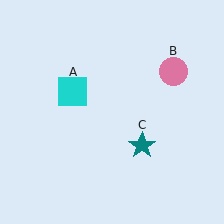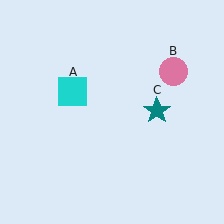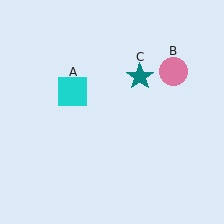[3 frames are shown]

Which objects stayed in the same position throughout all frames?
Cyan square (object A) and pink circle (object B) remained stationary.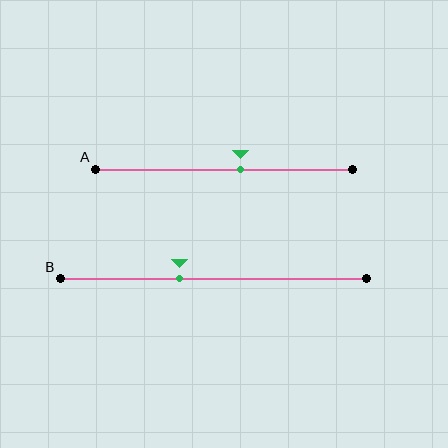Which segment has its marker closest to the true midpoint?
Segment A has its marker closest to the true midpoint.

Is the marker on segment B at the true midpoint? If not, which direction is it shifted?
No, the marker on segment B is shifted to the left by about 11% of the segment length.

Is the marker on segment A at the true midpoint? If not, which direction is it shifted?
No, the marker on segment A is shifted to the right by about 6% of the segment length.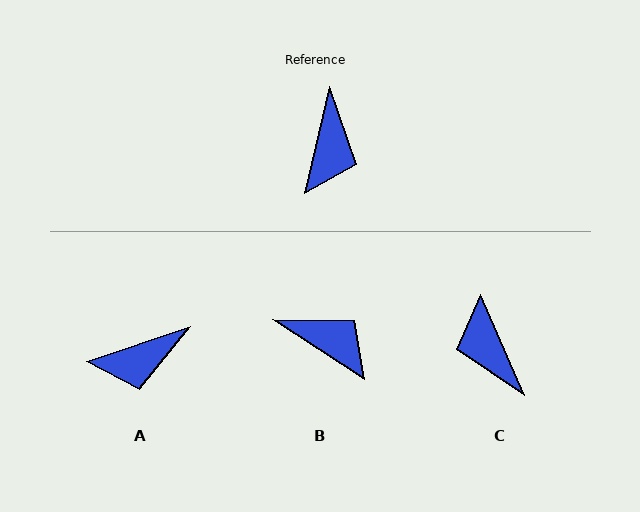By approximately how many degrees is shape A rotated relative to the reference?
Approximately 58 degrees clockwise.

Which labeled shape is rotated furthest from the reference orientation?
C, about 143 degrees away.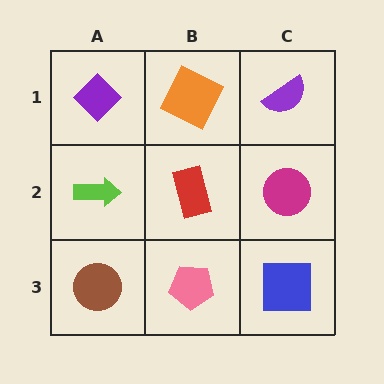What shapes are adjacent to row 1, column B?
A red rectangle (row 2, column B), a purple diamond (row 1, column A), a purple semicircle (row 1, column C).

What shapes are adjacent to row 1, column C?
A magenta circle (row 2, column C), an orange square (row 1, column B).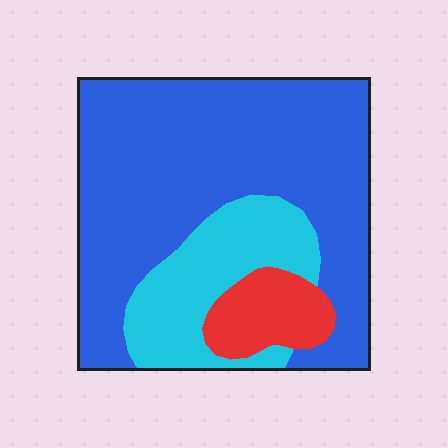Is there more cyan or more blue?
Blue.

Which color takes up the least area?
Red, at roughly 10%.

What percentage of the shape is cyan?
Cyan takes up less than a quarter of the shape.